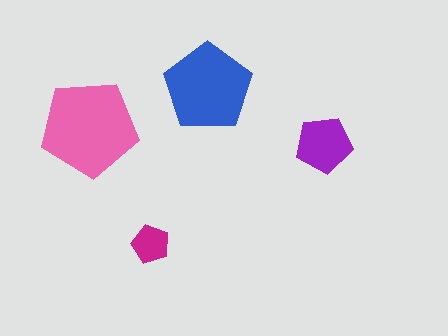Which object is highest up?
The blue pentagon is topmost.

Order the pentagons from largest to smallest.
the pink one, the blue one, the purple one, the magenta one.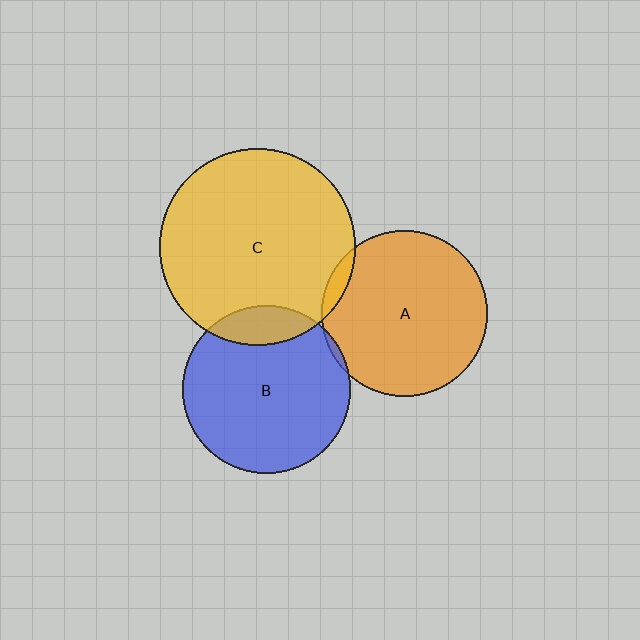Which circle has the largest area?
Circle C (yellow).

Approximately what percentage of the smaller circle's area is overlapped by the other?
Approximately 5%.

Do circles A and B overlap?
Yes.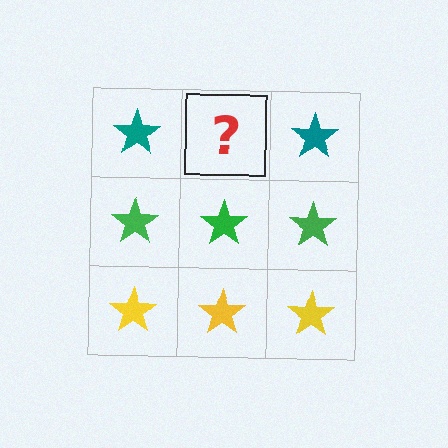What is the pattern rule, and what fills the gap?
The rule is that each row has a consistent color. The gap should be filled with a teal star.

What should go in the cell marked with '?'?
The missing cell should contain a teal star.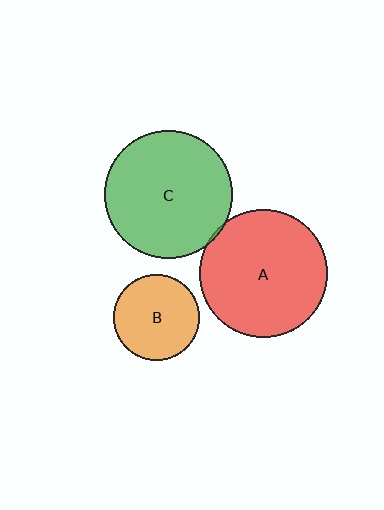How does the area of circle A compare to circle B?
Approximately 2.2 times.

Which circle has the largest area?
Circle A (red).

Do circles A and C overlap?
Yes.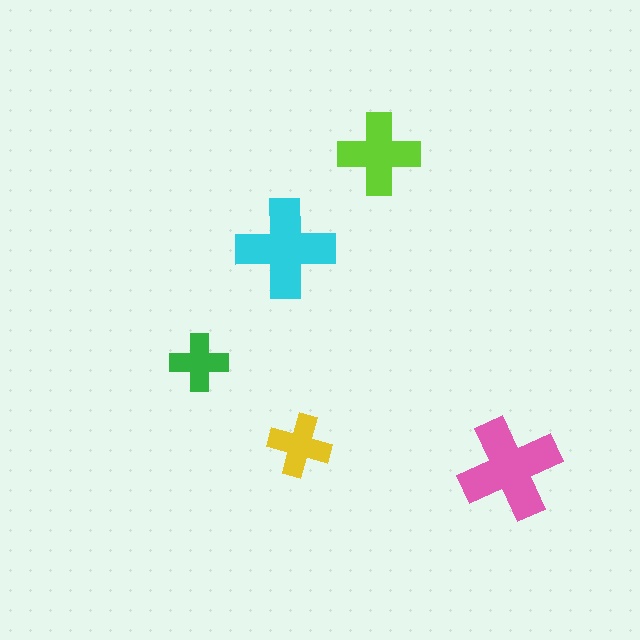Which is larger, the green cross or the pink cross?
The pink one.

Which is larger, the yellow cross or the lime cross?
The lime one.